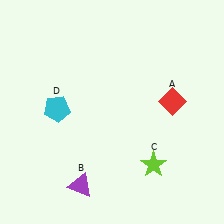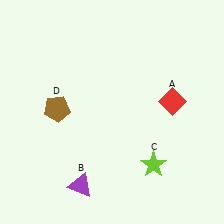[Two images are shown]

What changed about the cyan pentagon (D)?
In Image 1, D is cyan. In Image 2, it changed to brown.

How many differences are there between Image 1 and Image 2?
There is 1 difference between the two images.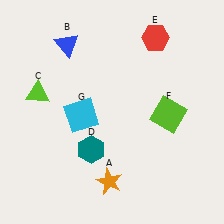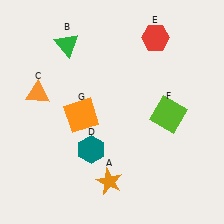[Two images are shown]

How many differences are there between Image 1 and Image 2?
There are 3 differences between the two images.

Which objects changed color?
B changed from blue to green. C changed from lime to orange. G changed from cyan to orange.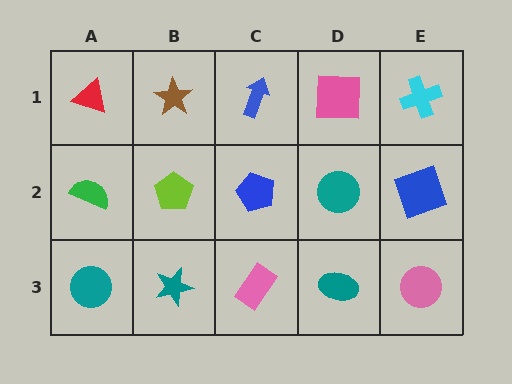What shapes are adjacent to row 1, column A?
A green semicircle (row 2, column A), a brown star (row 1, column B).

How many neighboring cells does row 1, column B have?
3.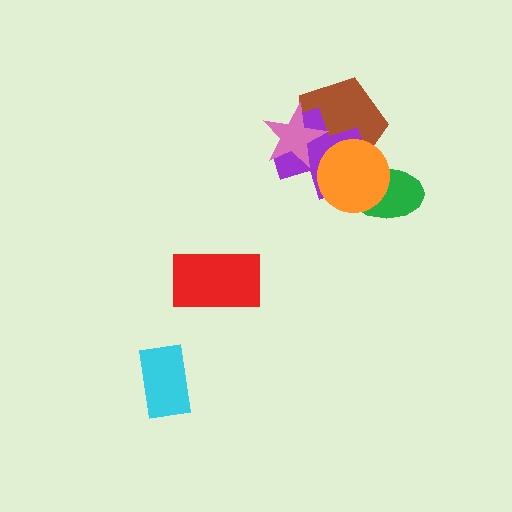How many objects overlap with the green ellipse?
1 object overlaps with the green ellipse.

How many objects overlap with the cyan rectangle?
0 objects overlap with the cyan rectangle.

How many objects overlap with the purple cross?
3 objects overlap with the purple cross.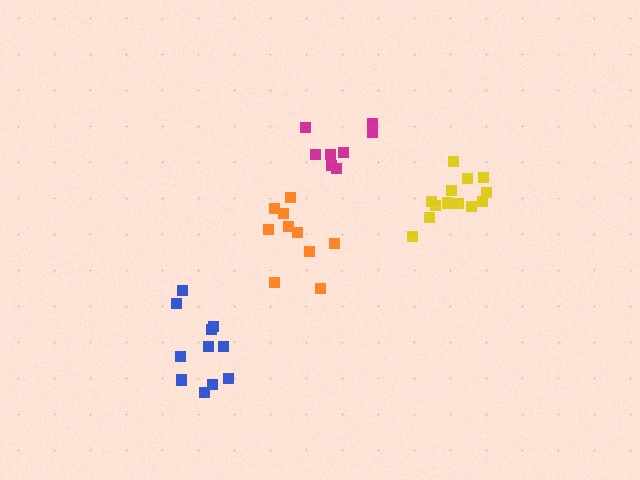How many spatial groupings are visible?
There are 4 spatial groupings.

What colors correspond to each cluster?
The clusters are colored: magenta, yellow, orange, blue.